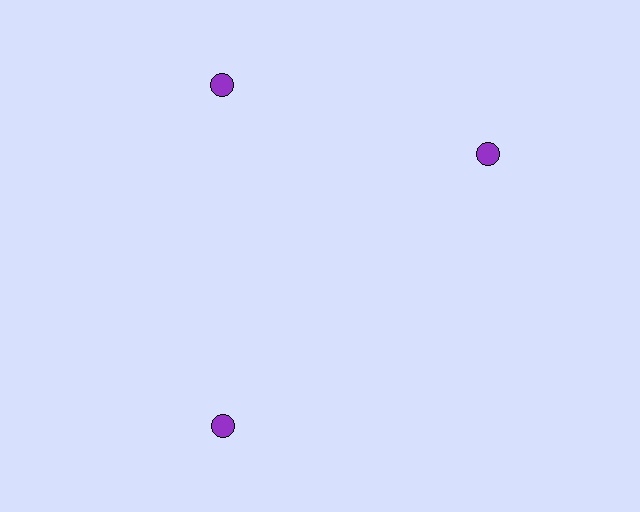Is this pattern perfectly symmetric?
No. The 3 purple circles are arranged in a ring, but one element near the 3 o'clock position is rotated out of alignment along the ring, breaking the 3-fold rotational symmetry.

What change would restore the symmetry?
The symmetry would be restored by rotating it back into even spacing with its neighbors so that all 3 circles sit at equal angles and equal distance from the center.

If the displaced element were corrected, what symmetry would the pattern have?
It would have 3-fold rotational symmetry — the pattern would map onto itself every 120 degrees.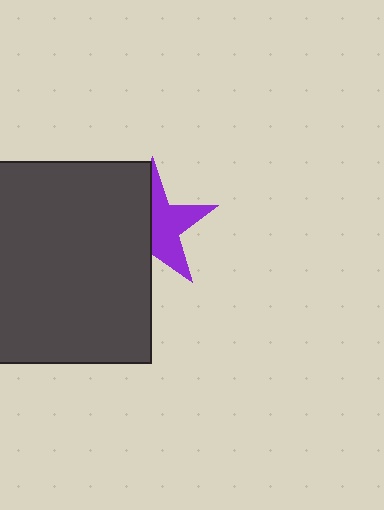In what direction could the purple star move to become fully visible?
The purple star could move right. That would shift it out from behind the dark gray square entirely.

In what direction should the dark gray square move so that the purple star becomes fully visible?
The dark gray square should move left. That is the shortest direction to clear the overlap and leave the purple star fully visible.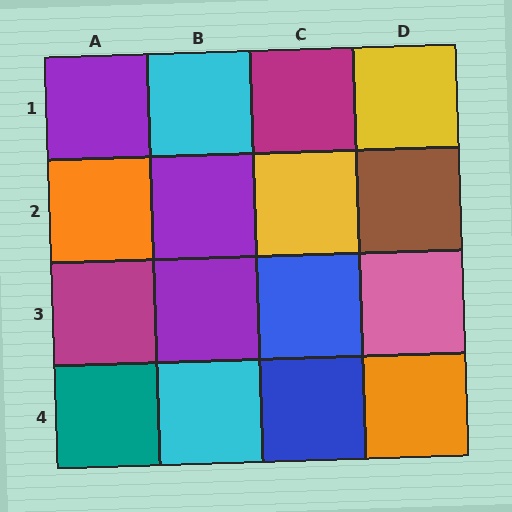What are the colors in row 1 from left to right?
Purple, cyan, magenta, yellow.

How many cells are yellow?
2 cells are yellow.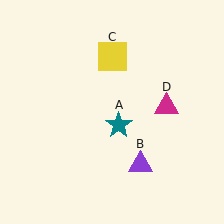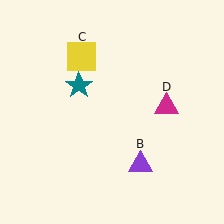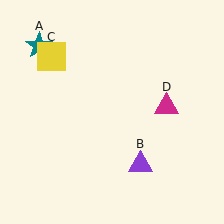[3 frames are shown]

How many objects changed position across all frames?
2 objects changed position: teal star (object A), yellow square (object C).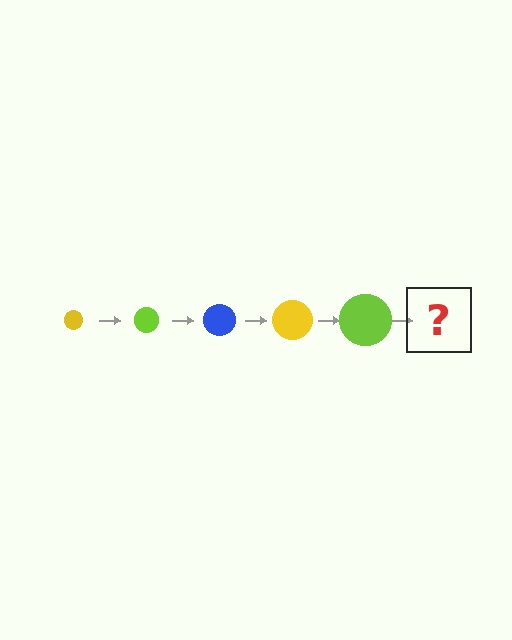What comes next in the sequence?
The next element should be a blue circle, larger than the previous one.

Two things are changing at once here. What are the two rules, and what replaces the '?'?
The two rules are that the circle grows larger each step and the color cycles through yellow, lime, and blue. The '?' should be a blue circle, larger than the previous one.